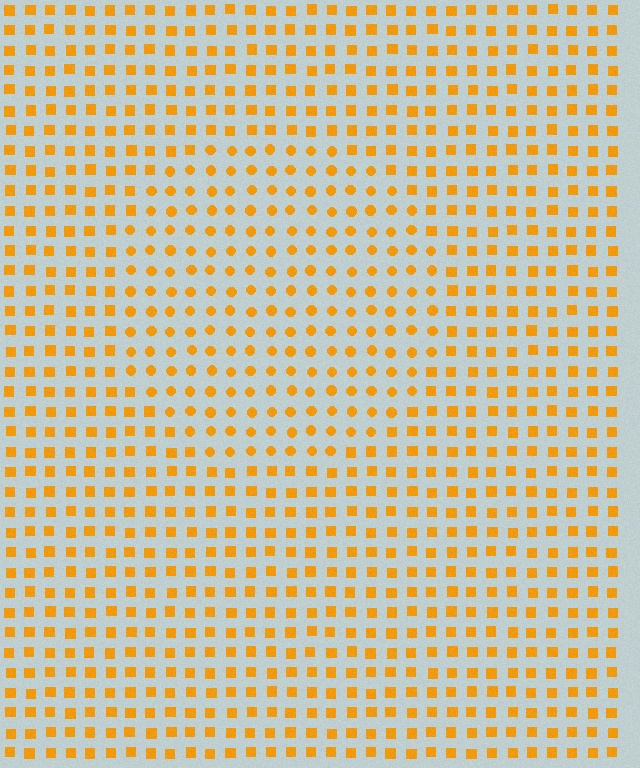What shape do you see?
I see a circle.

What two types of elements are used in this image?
The image uses circles inside the circle region and squares outside it.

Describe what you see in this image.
The image is filled with small orange elements arranged in a uniform grid. A circle-shaped region contains circles, while the surrounding area contains squares. The boundary is defined purely by the change in element shape.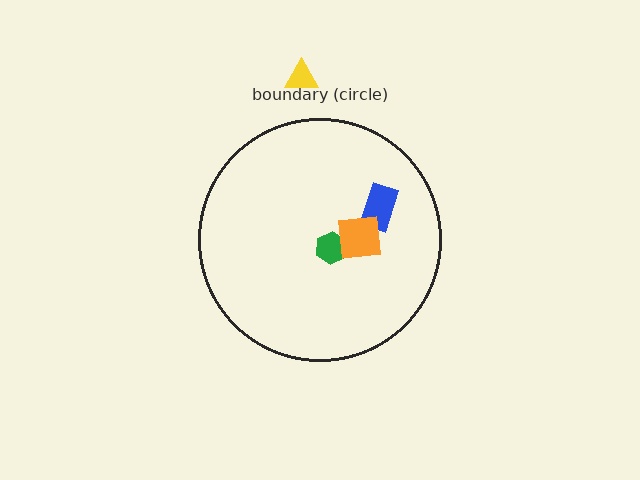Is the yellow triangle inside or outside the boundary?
Outside.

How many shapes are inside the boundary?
3 inside, 1 outside.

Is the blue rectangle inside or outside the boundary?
Inside.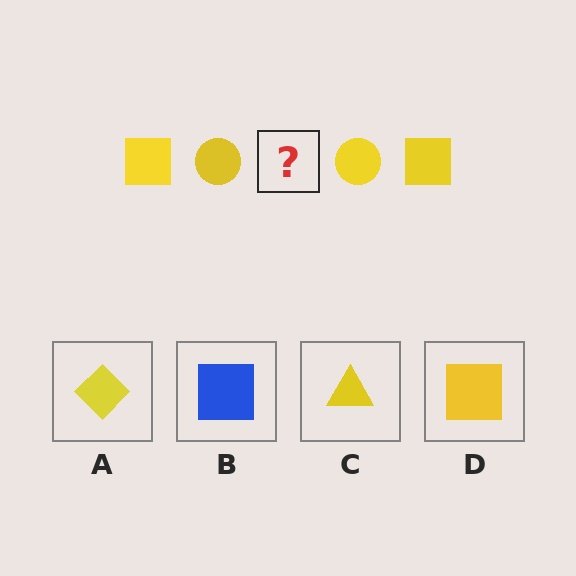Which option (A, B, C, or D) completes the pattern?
D.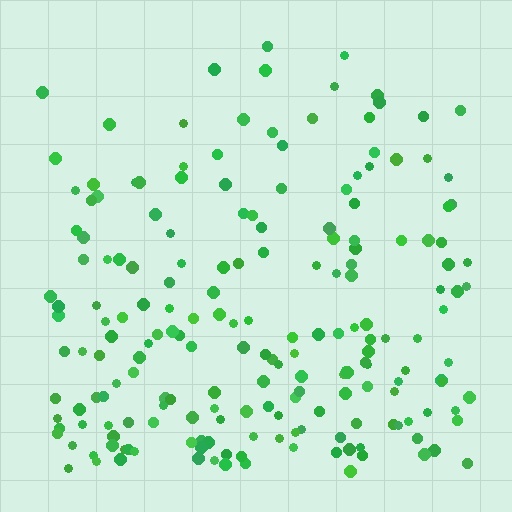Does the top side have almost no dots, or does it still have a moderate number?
Still a moderate number, just noticeably fewer than the bottom.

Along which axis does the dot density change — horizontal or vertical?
Vertical.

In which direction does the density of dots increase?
From top to bottom, with the bottom side densest.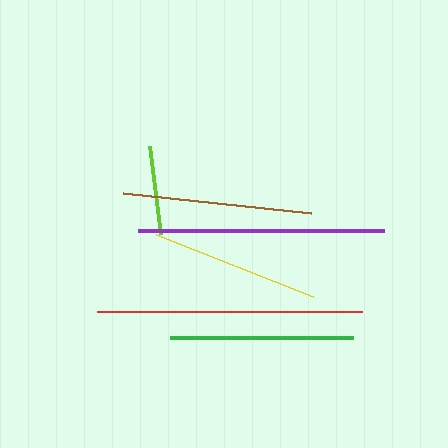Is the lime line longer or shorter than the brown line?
The brown line is longer than the lime line.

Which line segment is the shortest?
The lime line is the shortest at approximately 89 pixels.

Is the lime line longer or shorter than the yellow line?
The yellow line is longer than the lime line.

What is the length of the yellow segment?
The yellow segment is approximately 169 pixels long.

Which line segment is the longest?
The red line is the longest at approximately 265 pixels.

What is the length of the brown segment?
The brown segment is approximately 189 pixels long.